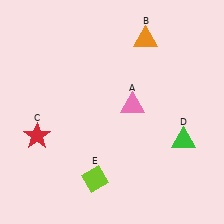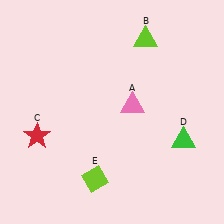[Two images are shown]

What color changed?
The triangle (B) changed from orange in Image 1 to lime in Image 2.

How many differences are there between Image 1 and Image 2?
There is 1 difference between the two images.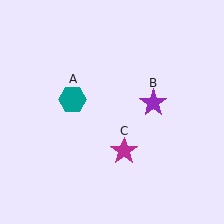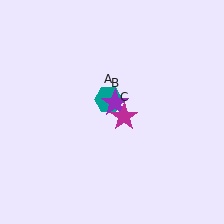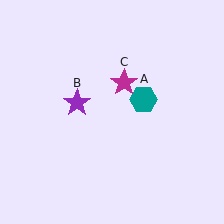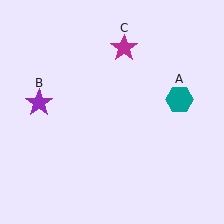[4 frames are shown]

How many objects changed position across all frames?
3 objects changed position: teal hexagon (object A), purple star (object B), magenta star (object C).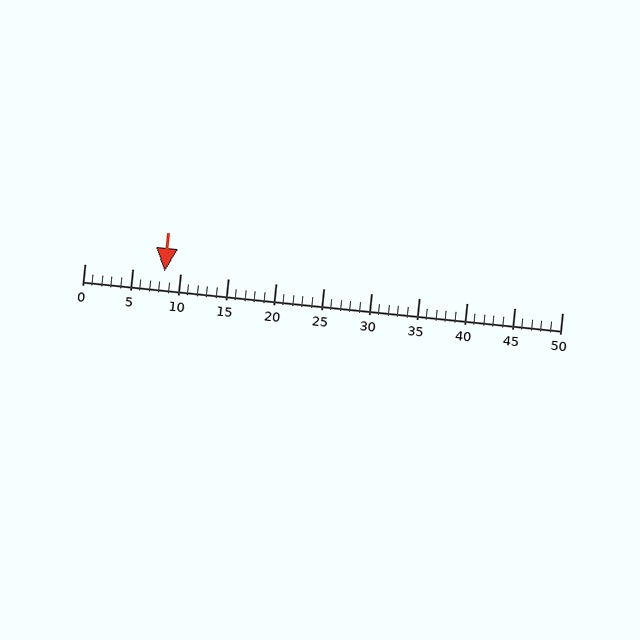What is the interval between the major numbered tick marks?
The major tick marks are spaced 5 units apart.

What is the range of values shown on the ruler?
The ruler shows values from 0 to 50.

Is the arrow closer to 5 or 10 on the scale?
The arrow is closer to 10.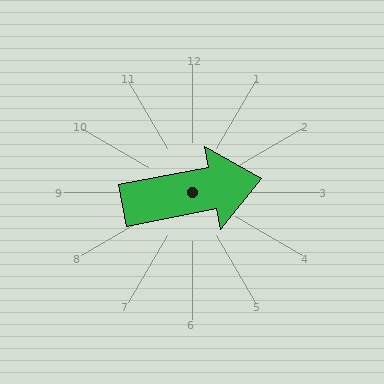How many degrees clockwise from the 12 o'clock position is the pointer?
Approximately 79 degrees.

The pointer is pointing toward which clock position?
Roughly 3 o'clock.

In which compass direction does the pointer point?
East.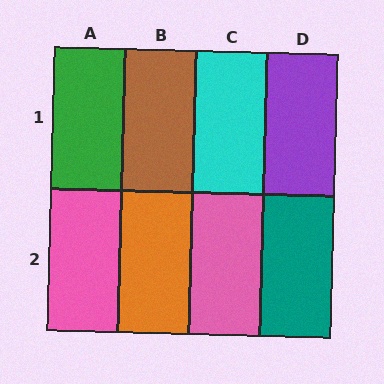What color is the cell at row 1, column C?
Cyan.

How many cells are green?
1 cell is green.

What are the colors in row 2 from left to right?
Pink, orange, pink, teal.